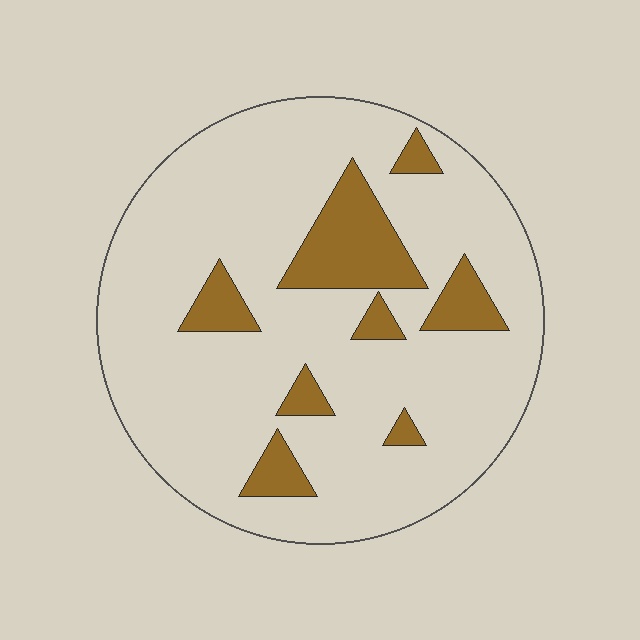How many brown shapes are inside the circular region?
8.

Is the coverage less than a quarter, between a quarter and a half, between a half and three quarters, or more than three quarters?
Less than a quarter.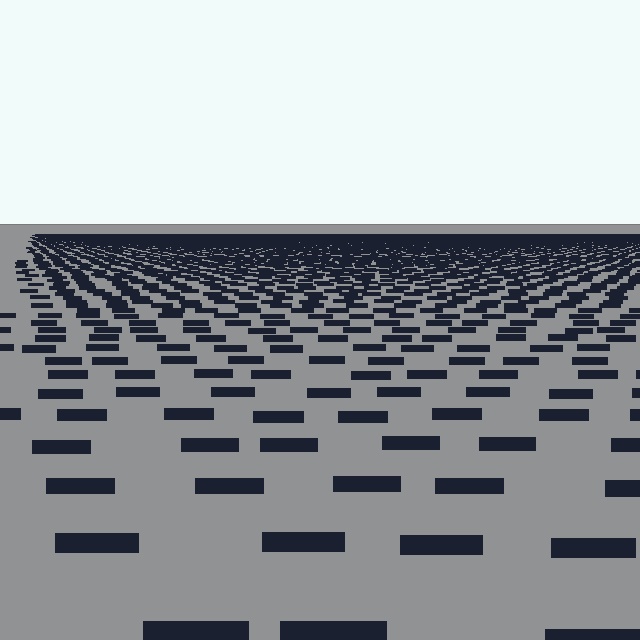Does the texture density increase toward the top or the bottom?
Density increases toward the top.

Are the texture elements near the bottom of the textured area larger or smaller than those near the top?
Larger. Near the bottom, elements are closer to the viewer and appear at a bigger on-screen size.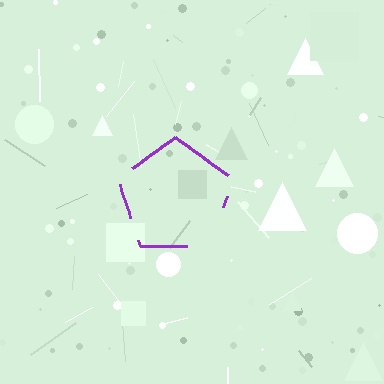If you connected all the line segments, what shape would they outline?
They would outline a pentagon.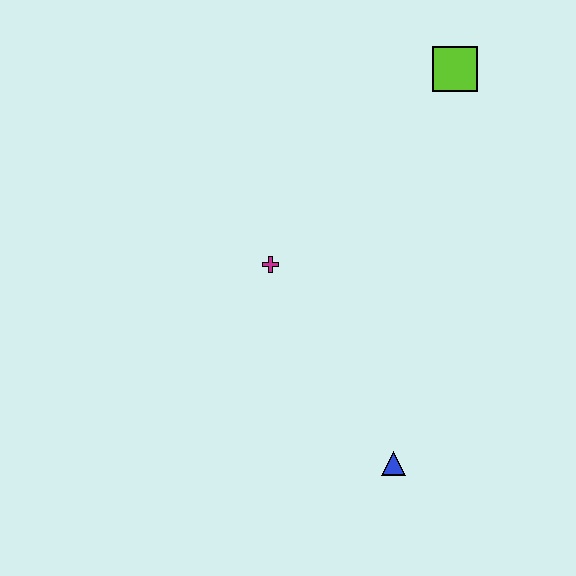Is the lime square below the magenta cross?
No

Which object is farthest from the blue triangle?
The lime square is farthest from the blue triangle.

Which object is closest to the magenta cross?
The blue triangle is closest to the magenta cross.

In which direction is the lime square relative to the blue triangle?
The lime square is above the blue triangle.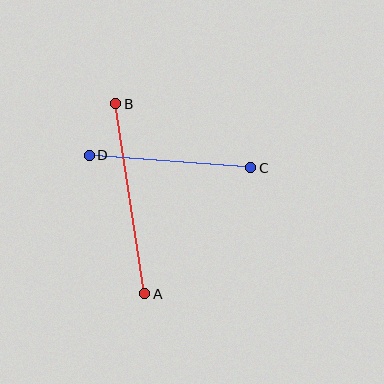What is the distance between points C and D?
The distance is approximately 162 pixels.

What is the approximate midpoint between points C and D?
The midpoint is at approximately (170, 161) pixels.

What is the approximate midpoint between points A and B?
The midpoint is at approximately (130, 199) pixels.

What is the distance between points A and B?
The distance is approximately 192 pixels.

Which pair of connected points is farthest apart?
Points A and B are farthest apart.